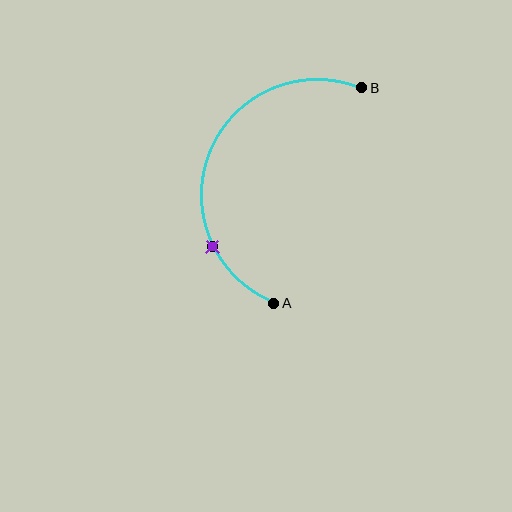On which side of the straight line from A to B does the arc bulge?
The arc bulges to the left of the straight line connecting A and B.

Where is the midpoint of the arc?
The arc midpoint is the point on the curve farthest from the straight line joining A and B. It sits to the left of that line.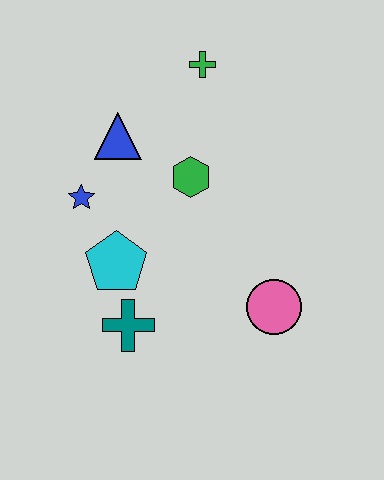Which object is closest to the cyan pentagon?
The teal cross is closest to the cyan pentagon.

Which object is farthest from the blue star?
The pink circle is farthest from the blue star.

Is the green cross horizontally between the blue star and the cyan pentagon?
No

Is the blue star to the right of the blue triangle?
No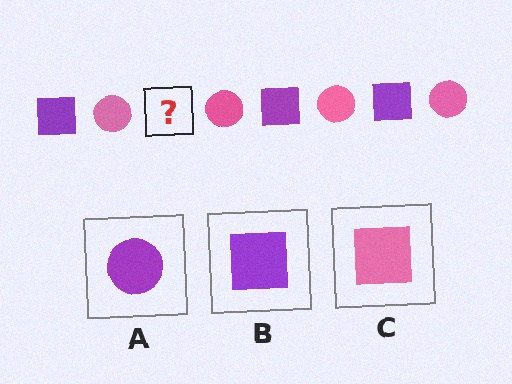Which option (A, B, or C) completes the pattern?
B.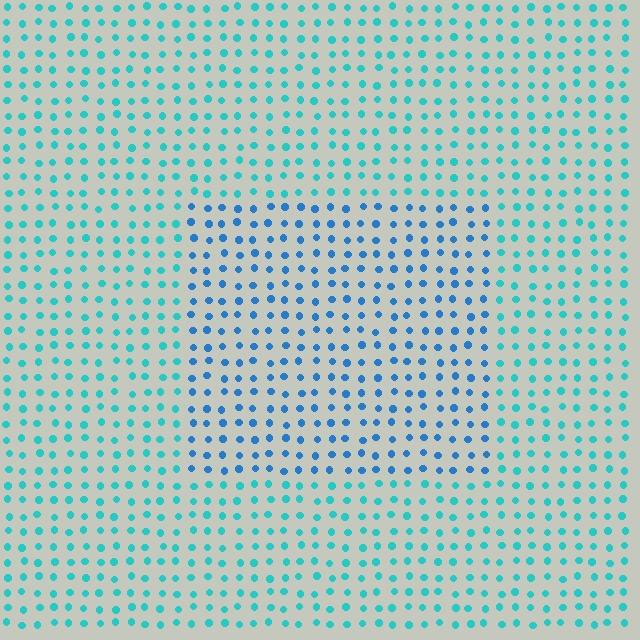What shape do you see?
I see a rectangle.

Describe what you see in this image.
The image is filled with small cyan elements in a uniform arrangement. A rectangle-shaped region is visible where the elements are tinted to a slightly different hue, forming a subtle color boundary.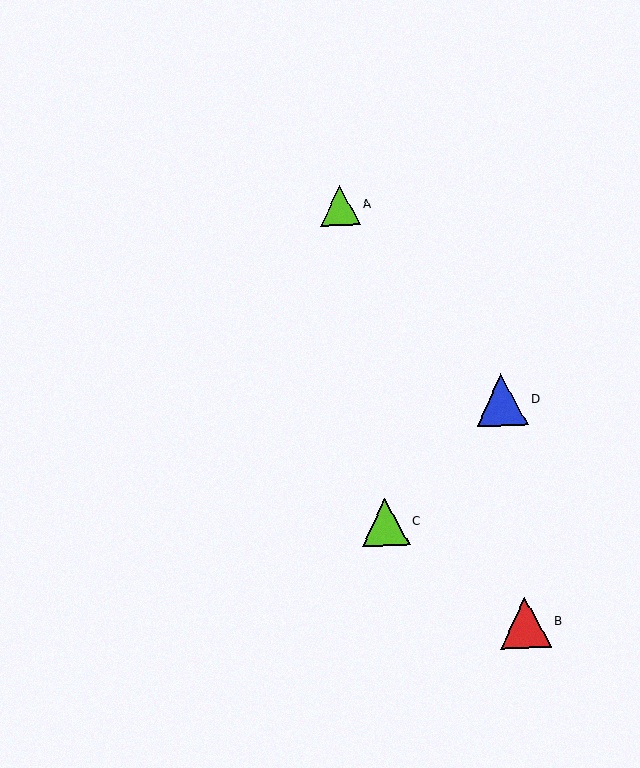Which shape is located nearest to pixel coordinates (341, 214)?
The lime triangle (labeled A) at (340, 205) is nearest to that location.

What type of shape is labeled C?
Shape C is a lime triangle.